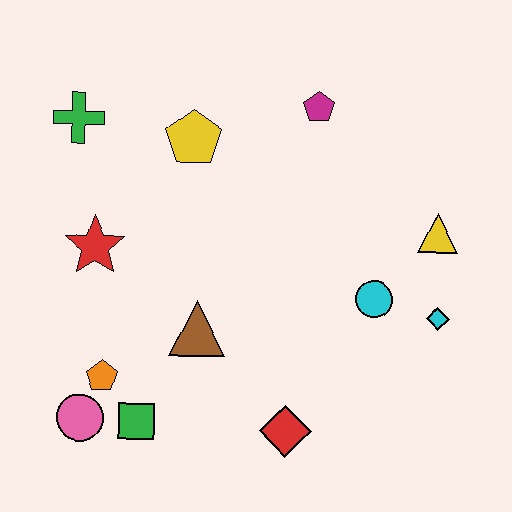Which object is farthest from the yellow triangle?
The pink circle is farthest from the yellow triangle.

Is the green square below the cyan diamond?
Yes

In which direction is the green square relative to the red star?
The green square is below the red star.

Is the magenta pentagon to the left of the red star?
No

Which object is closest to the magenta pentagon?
The yellow pentagon is closest to the magenta pentagon.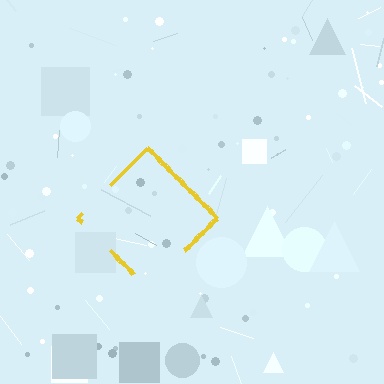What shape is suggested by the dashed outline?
The dashed outline suggests a diamond.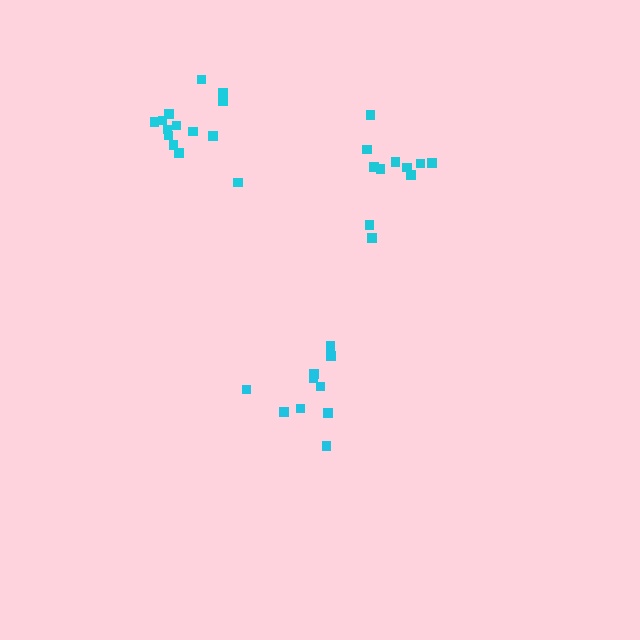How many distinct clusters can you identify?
There are 3 distinct clusters.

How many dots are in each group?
Group 1: 10 dots, Group 2: 14 dots, Group 3: 11 dots (35 total).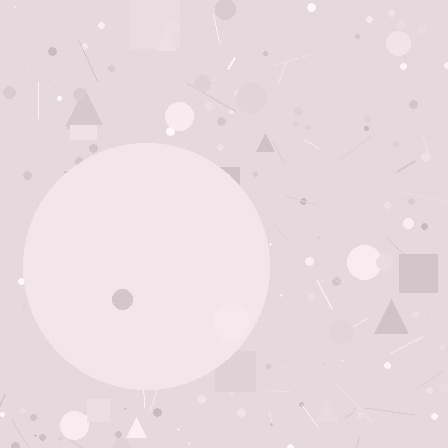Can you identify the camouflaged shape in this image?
The camouflaged shape is a circle.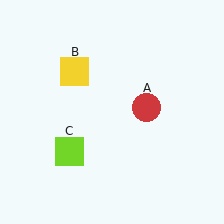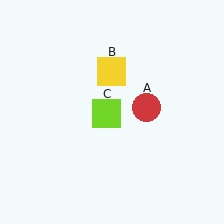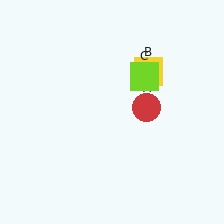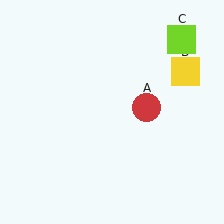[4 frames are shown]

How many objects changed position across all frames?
2 objects changed position: yellow square (object B), lime square (object C).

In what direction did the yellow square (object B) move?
The yellow square (object B) moved right.